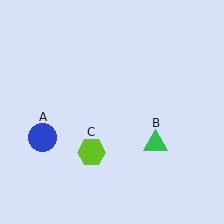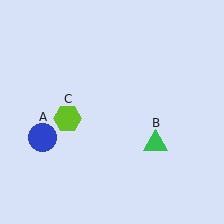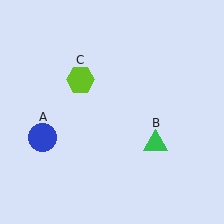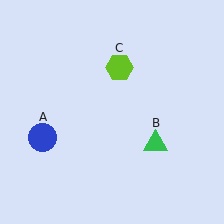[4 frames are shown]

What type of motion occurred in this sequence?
The lime hexagon (object C) rotated clockwise around the center of the scene.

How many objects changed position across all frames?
1 object changed position: lime hexagon (object C).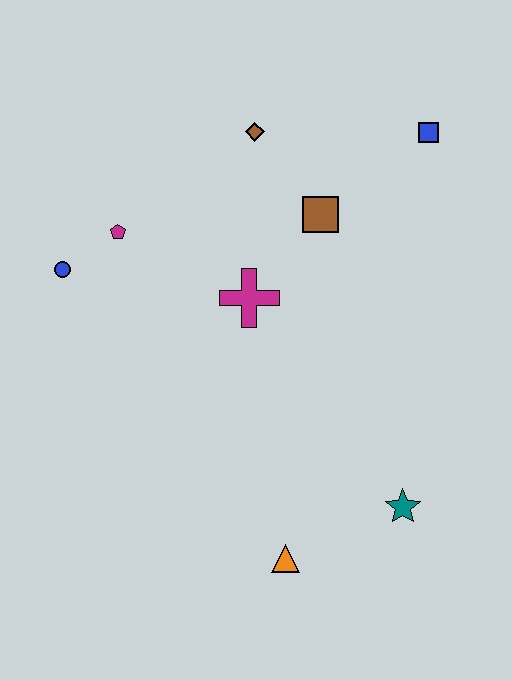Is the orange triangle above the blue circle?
No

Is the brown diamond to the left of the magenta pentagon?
No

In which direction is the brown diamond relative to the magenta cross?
The brown diamond is above the magenta cross.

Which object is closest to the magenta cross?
The brown square is closest to the magenta cross.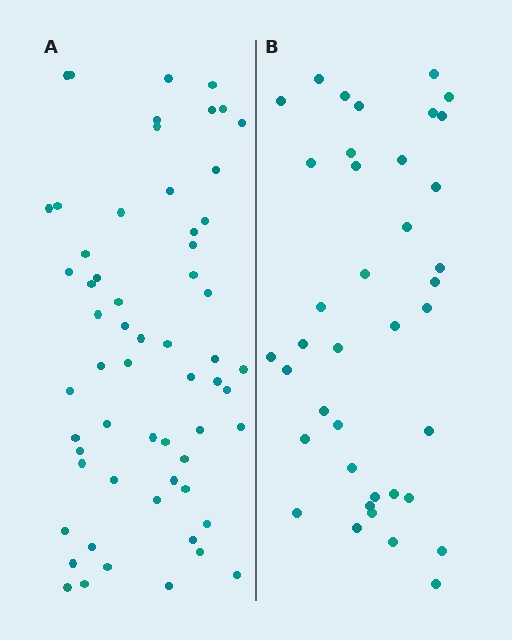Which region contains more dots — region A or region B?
Region A (the left region) has more dots.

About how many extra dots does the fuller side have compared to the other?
Region A has approximately 20 more dots than region B.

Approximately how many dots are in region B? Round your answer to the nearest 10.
About 40 dots. (The exact count is 39, which rounds to 40.)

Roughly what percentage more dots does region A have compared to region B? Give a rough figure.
About 55% more.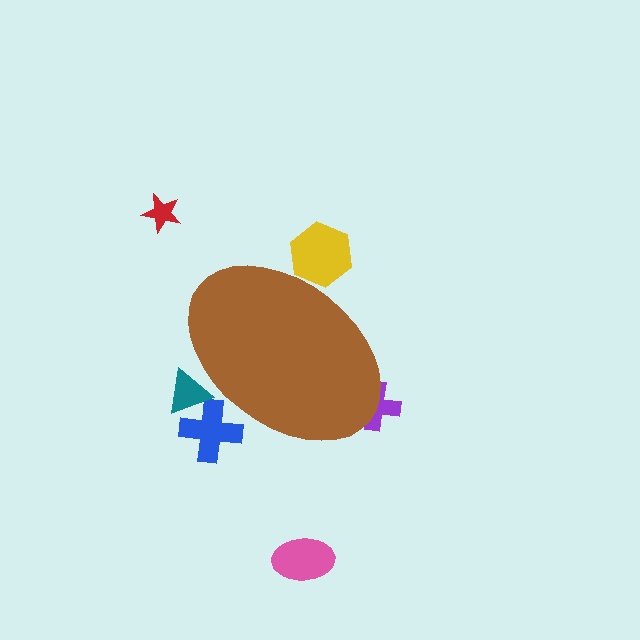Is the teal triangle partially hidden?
Yes, the teal triangle is partially hidden behind the brown ellipse.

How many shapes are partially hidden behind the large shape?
4 shapes are partially hidden.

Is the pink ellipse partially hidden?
No, the pink ellipse is fully visible.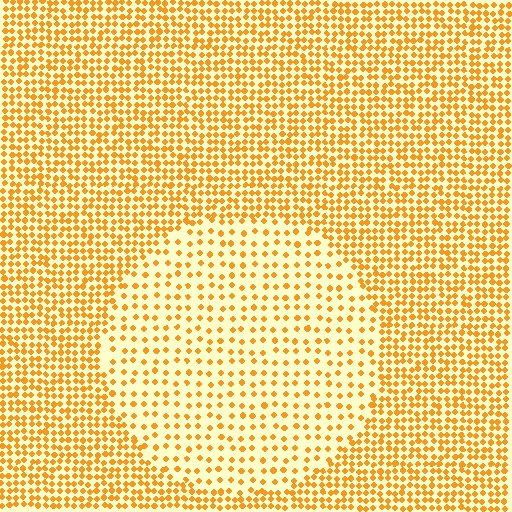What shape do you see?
I see a circle.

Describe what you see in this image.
The image contains small orange elements arranged at two different densities. A circle-shaped region is visible where the elements are less densely packed than the surrounding area.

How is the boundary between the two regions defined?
The boundary is defined by a change in element density (approximately 2.2x ratio). All elements are the same color, size, and shape.